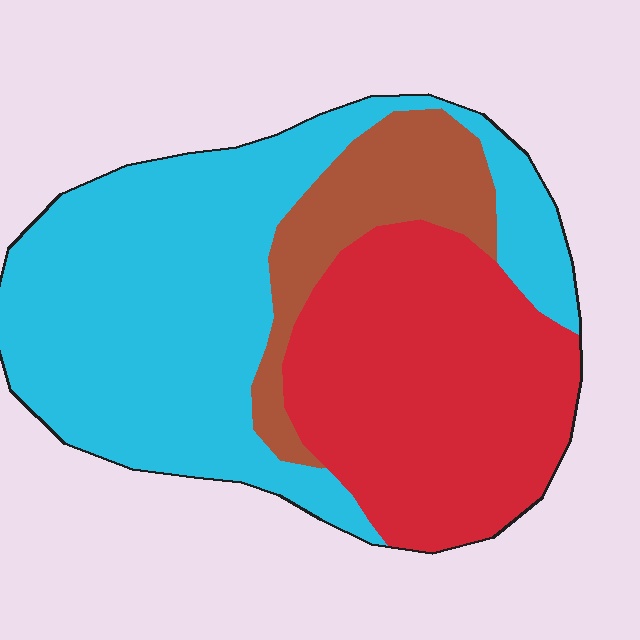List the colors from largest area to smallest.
From largest to smallest: cyan, red, brown.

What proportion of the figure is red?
Red takes up between a third and a half of the figure.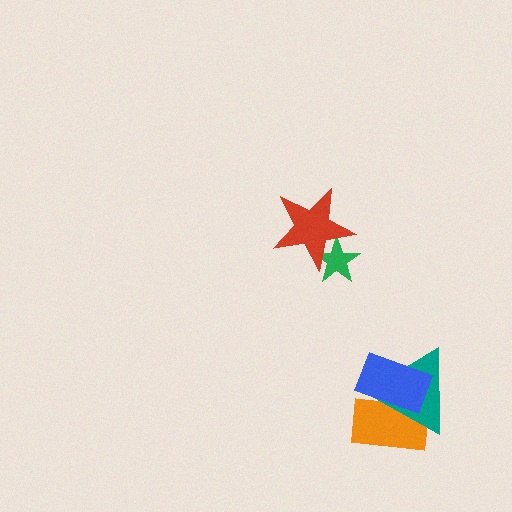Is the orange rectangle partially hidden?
Yes, it is partially covered by another shape.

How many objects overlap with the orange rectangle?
2 objects overlap with the orange rectangle.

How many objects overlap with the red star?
1 object overlaps with the red star.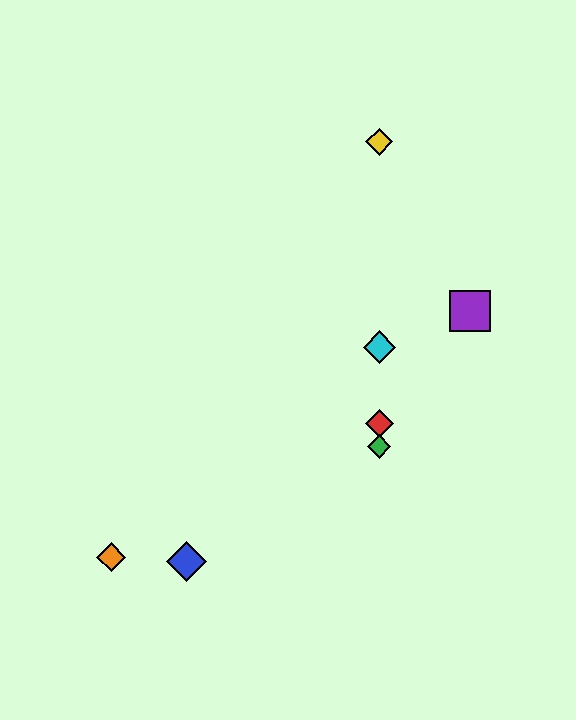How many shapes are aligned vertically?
4 shapes (the red diamond, the green diamond, the yellow diamond, the cyan diamond) are aligned vertically.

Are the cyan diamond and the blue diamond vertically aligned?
No, the cyan diamond is at x≈379 and the blue diamond is at x≈187.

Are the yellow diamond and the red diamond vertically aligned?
Yes, both are at x≈379.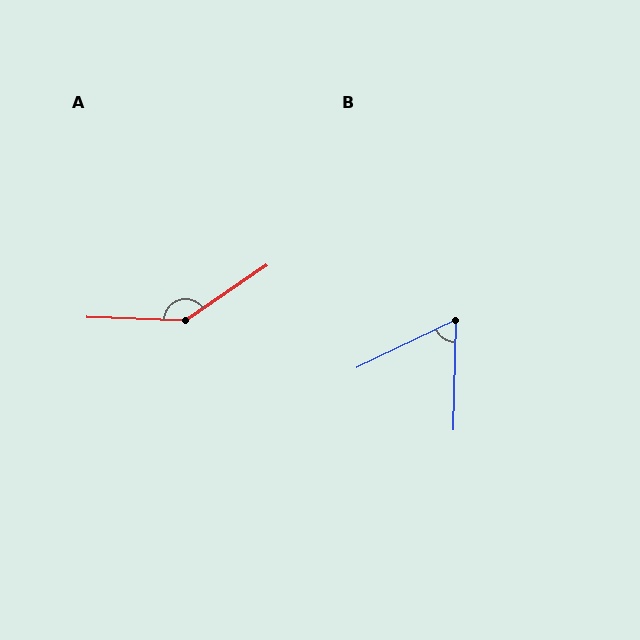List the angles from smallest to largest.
B (63°), A (144°).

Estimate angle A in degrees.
Approximately 144 degrees.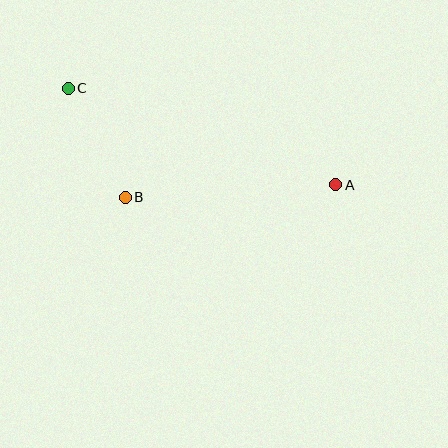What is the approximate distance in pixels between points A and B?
The distance between A and B is approximately 211 pixels.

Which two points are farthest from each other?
Points A and C are farthest from each other.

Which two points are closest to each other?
Points B and C are closest to each other.